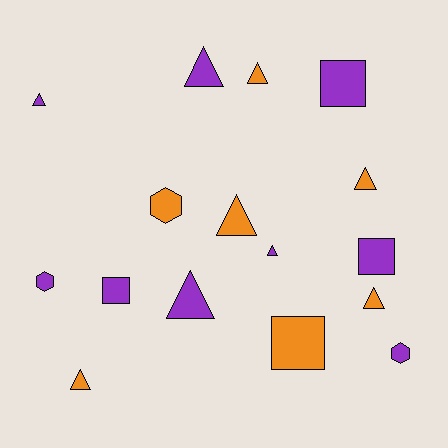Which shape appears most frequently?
Triangle, with 9 objects.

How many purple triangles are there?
There are 4 purple triangles.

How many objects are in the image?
There are 16 objects.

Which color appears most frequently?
Purple, with 9 objects.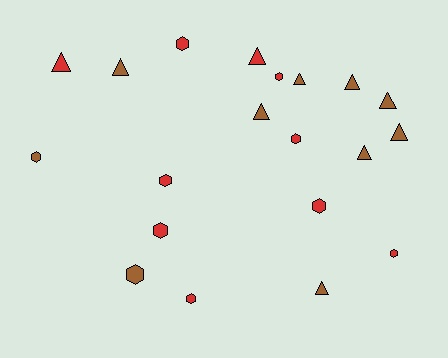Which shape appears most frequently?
Triangle, with 10 objects.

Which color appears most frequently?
Brown, with 10 objects.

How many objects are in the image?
There are 20 objects.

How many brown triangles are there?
There are 8 brown triangles.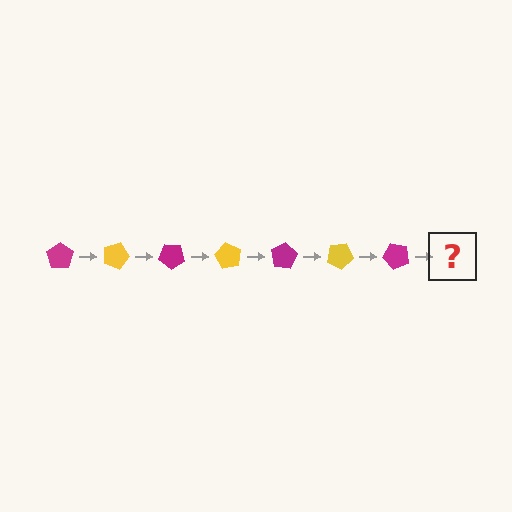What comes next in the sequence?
The next element should be a yellow pentagon, rotated 140 degrees from the start.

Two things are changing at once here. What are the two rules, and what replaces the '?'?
The two rules are that it rotates 20 degrees each step and the color cycles through magenta and yellow. The '?' should be a yellow pentagon, rotated 140 degrees from the start.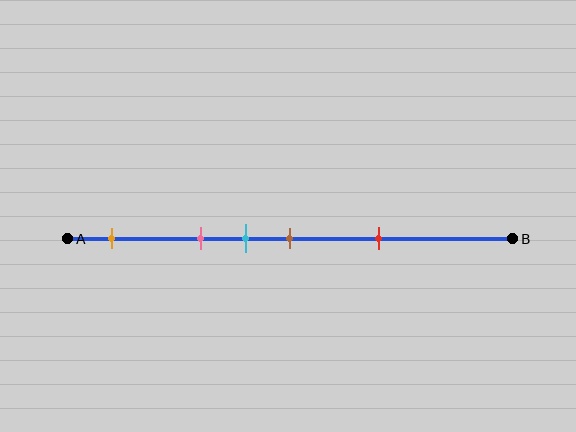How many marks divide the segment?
There are 5 marks dividing the segment.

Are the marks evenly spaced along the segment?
No, the marks are not evenly spaced.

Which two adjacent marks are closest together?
The cyan and brown marks are the closest adjacent pair.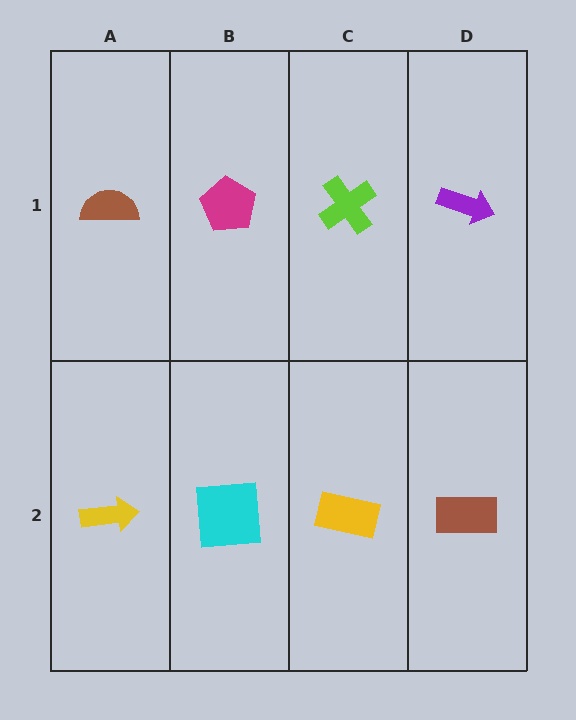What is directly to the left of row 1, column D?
A lime cross.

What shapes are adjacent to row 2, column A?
A brown semicircle (row 1, column A), a cyan square (row 2, column B).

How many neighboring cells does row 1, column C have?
3.